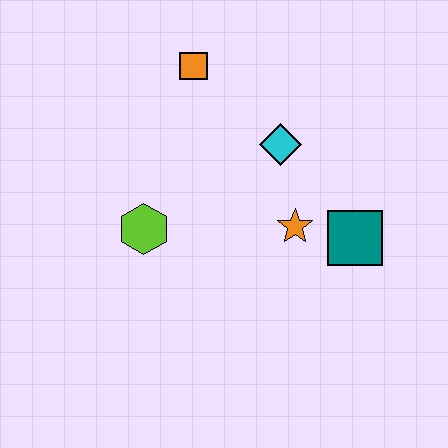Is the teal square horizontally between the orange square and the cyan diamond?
No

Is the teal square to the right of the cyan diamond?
Yes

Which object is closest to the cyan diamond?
The orange star is closest to the cyan diamond.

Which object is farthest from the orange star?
The orange square is farthest from the orange star.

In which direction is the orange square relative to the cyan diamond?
The orange square is to the left of the cyan diamond.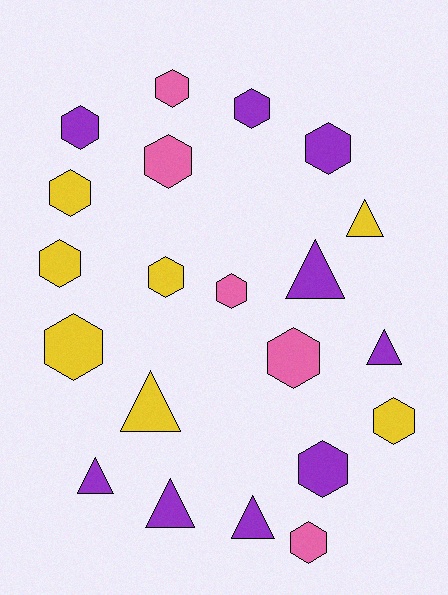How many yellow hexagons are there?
There are 5 yellow hexagons.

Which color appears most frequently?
Purple, with 9 objects.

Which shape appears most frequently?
Hexagon, with 14 objects.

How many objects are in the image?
There are 21 objects.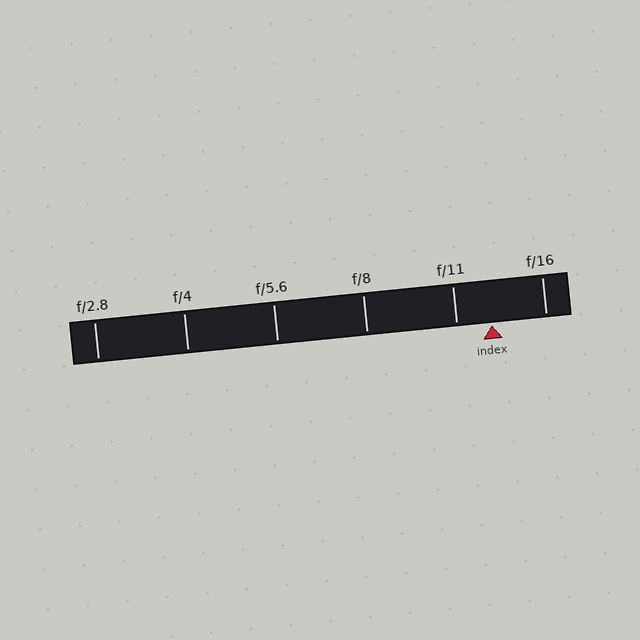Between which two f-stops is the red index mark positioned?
The index mark is between f/11 and f/16.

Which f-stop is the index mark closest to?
The index mark is closest to f/11.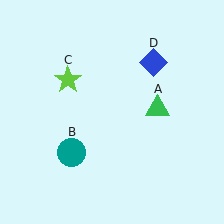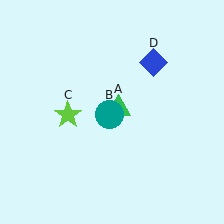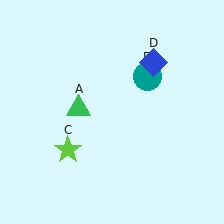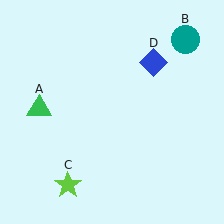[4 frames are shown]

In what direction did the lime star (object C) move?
The lime star (object C) moved down.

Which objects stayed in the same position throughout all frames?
Blue diamond (object D) remained stationary.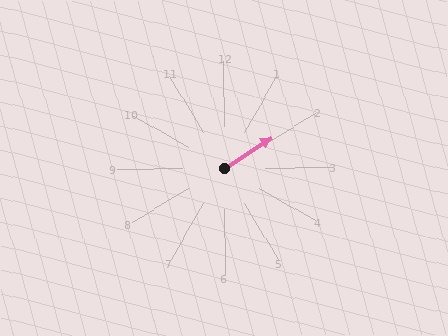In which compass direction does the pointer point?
Northeast.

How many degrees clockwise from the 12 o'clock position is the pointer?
Approximately 57 degrees.